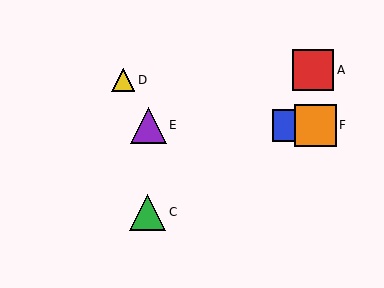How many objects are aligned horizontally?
3 objects (B, E, F) are aligned horizontally.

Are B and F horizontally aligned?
Yes, both are at y≈125.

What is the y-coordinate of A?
Object A is at y≈70.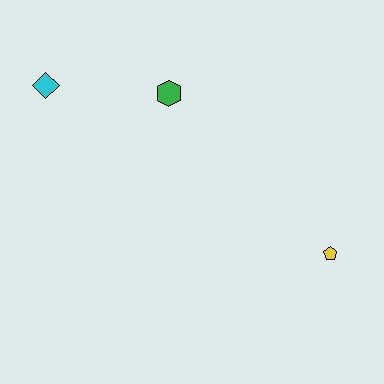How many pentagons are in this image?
There is 1 pentagon.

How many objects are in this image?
There are 3 objects.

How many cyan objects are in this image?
There is 1 cyan object.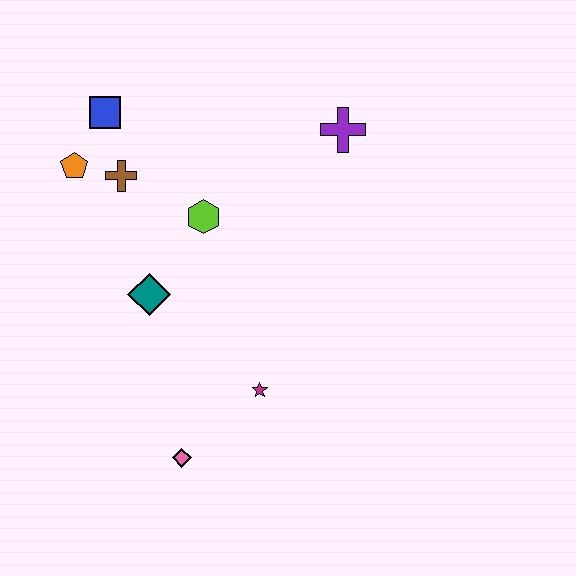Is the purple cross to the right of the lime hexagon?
Yes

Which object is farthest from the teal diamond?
The purple cross is farthest from the teal diamond.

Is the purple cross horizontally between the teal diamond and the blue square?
No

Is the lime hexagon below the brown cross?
Yes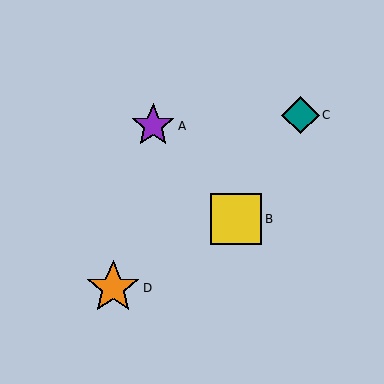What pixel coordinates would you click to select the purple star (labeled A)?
Click at (153, 126) to select the purple star A.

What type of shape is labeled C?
Shape C is a teal diamond.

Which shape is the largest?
The orange star (labeled D) is the largest.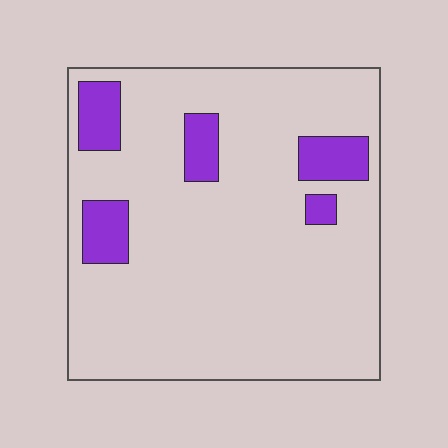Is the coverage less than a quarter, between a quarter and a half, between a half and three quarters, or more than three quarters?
Less than a quarter.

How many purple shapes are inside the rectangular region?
5.